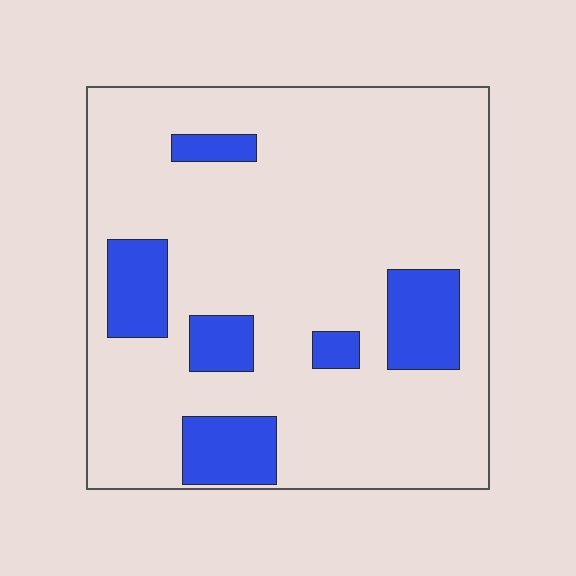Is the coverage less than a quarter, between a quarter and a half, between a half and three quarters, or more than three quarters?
Less than a quarter.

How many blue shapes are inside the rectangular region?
6.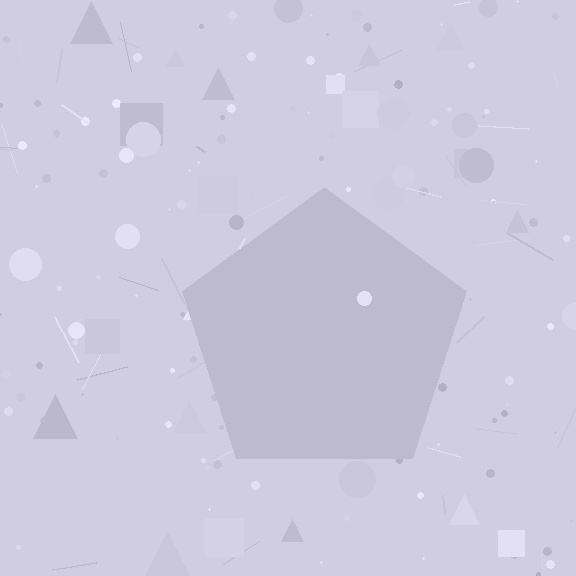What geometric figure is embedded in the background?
A pentagon is embedded in the background.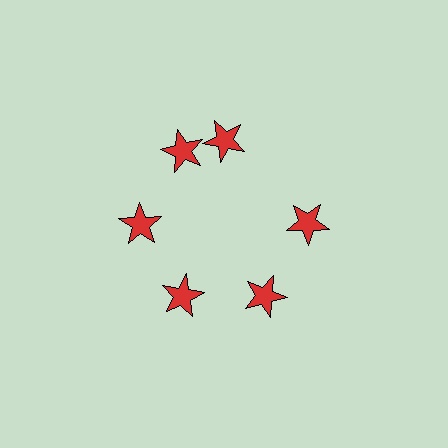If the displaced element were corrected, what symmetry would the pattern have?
It would have 6-fold rotational symmetry — the pattern would map onto itself every 60 degrees.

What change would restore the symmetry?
The symmetry would be restored by rotating it back into even spacing with its neighbors so that all 6 stars sit at equal angles and equal distance from the center.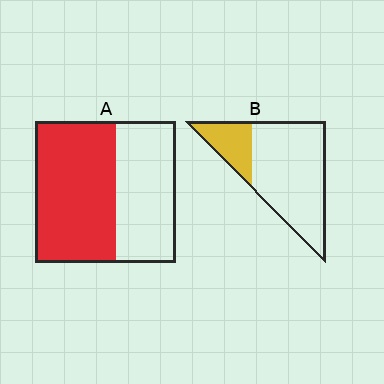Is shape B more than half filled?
No.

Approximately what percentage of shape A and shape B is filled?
A is approximately 55% and B is approximately 25%.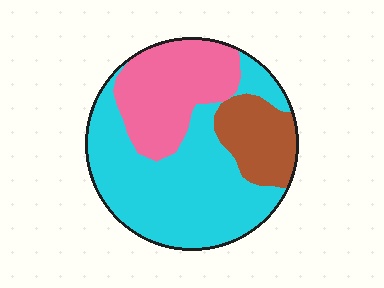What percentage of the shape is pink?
Pink takes up about one quarter (1/4) of the shape.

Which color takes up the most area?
Cyan, at roughly 55%.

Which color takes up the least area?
Brown, at roughly 15%.